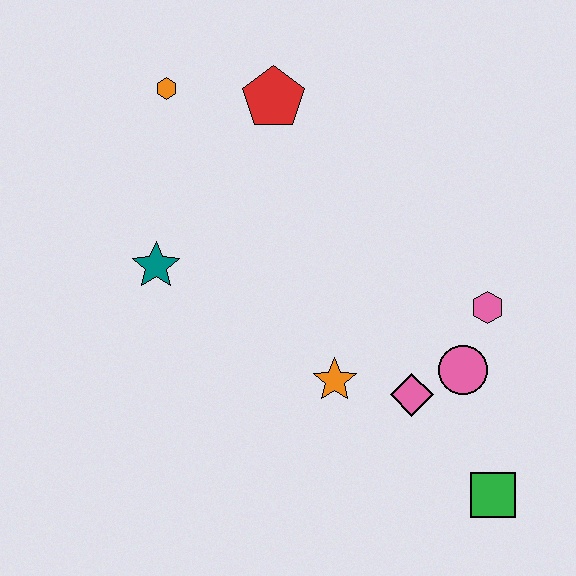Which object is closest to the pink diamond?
The pink circle is closest to the pink diamond.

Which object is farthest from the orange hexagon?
The green square is farthest from the orange hexagon.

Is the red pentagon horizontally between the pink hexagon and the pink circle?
No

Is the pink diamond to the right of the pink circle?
No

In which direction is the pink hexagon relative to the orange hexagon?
The pink hexagon is to the right of the orange hexagon.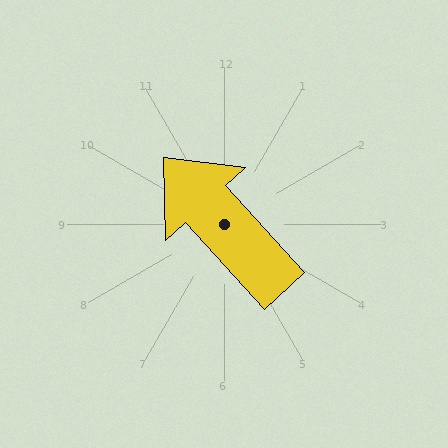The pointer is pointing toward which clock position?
Roughly 11 o'clock.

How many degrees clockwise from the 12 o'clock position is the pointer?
Approximately 318 degrees.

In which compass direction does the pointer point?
Northwest.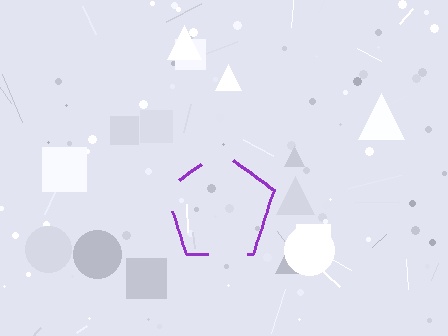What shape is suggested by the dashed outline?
The dashed outline suggests a pentagon.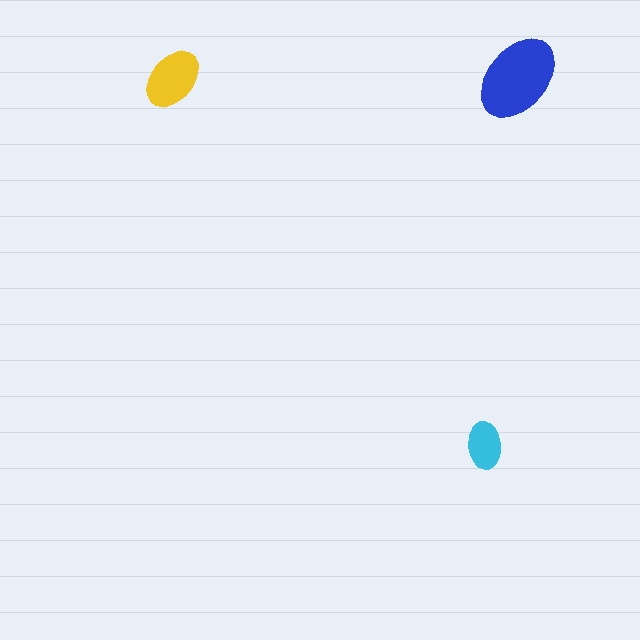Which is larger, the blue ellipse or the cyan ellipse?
The blue one.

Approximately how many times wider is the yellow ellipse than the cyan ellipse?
About 1.5 times wider.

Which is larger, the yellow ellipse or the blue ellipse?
The blue one.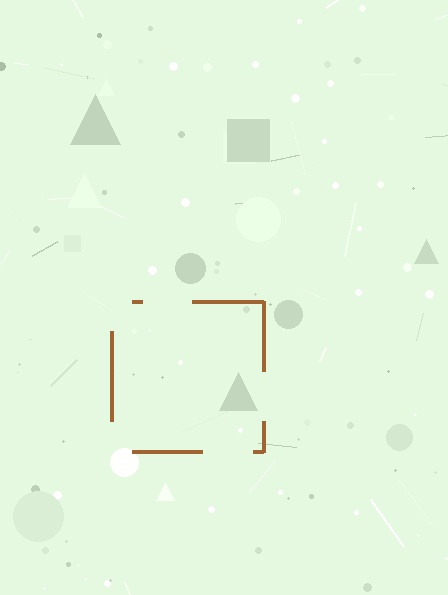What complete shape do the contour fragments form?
The contour fragments form a square.